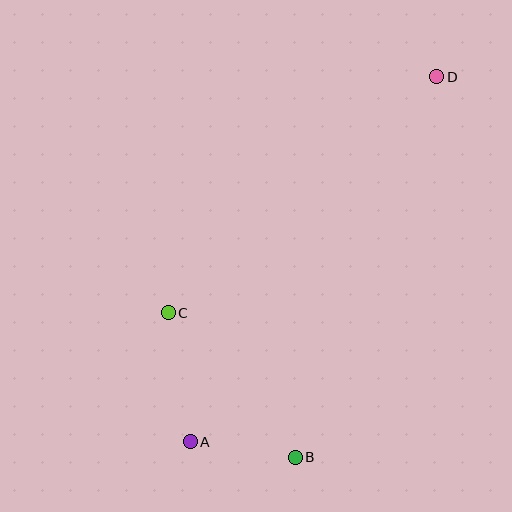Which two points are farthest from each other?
Points A and D are farthest from each other.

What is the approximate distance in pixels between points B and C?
The distance between B and C is approximately 192 pixels.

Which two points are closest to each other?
Points A and B are closest to each other.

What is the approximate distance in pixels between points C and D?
The distance between C and D is approximately 358 pixels.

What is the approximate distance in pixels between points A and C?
The distance between A and C is approximately 131 pixels.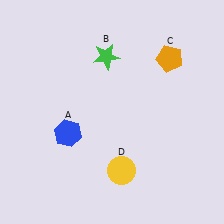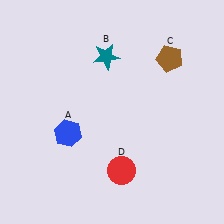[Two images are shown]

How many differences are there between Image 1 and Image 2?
There are 3 differences between the two images.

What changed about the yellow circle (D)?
In Image 1, D is yellow. In Image 2, it changed to red.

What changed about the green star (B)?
In Image 1, B is green. In Image 2, it changed to teal.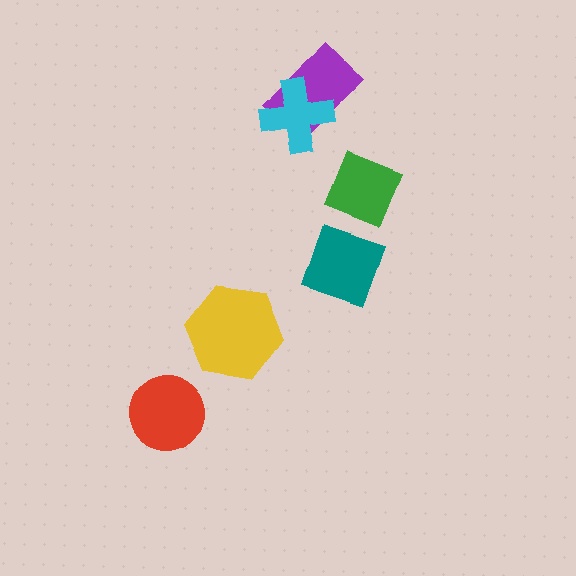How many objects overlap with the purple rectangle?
1 object overlaps with the purple rectangle.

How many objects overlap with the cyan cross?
1 object overlaps with the cyan cross.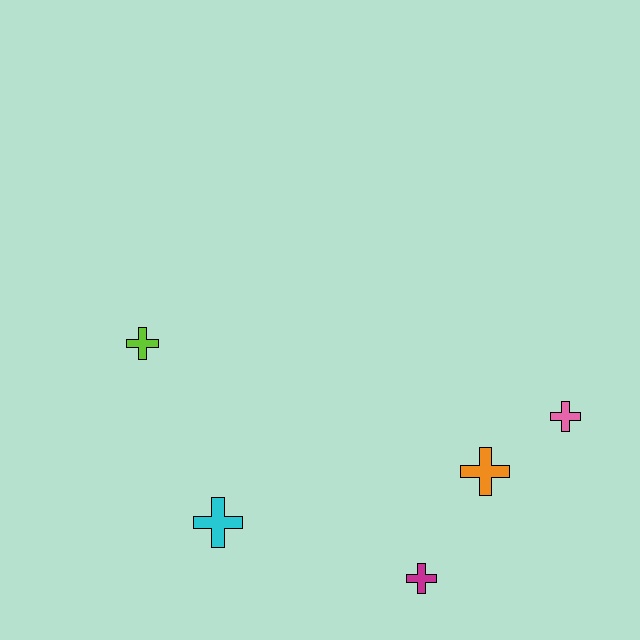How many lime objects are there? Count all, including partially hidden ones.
There is 1 lime object.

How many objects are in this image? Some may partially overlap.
There are 5 objects.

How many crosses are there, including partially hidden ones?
There are 5 crosses.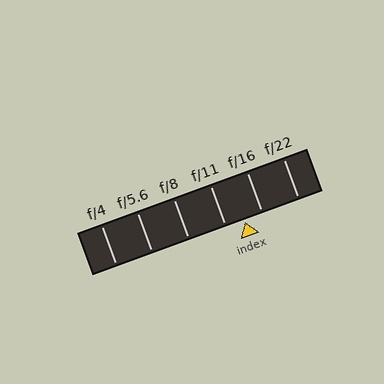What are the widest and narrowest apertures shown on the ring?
The widest aperture shown is f/4 and the narrowest is f/22.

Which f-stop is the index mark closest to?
The index mark is closest to f/16.